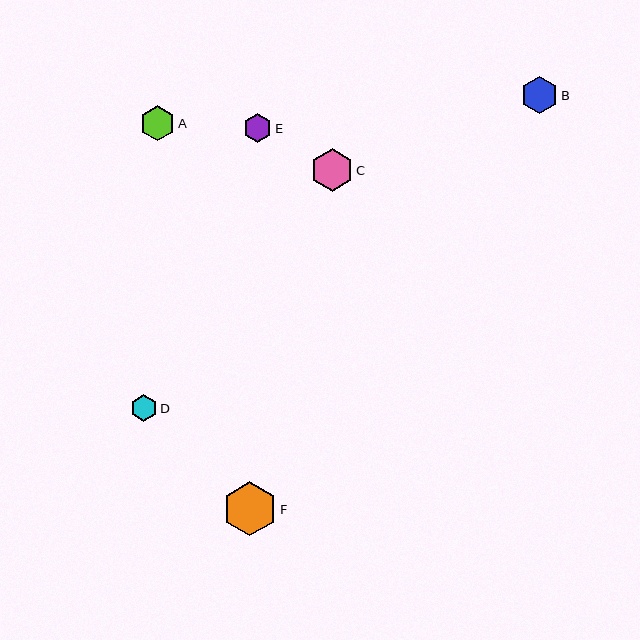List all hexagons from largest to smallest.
From largest to smallest: F, C, B, A, E, D.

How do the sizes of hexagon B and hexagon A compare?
Hexagon B and hexagon A are approximately the same size.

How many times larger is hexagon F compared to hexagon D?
Hexagon F is approximately 2.0 times the size of hexagon D.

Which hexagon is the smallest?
Hexagon D is the smallest with a size of approximately 27 pixels.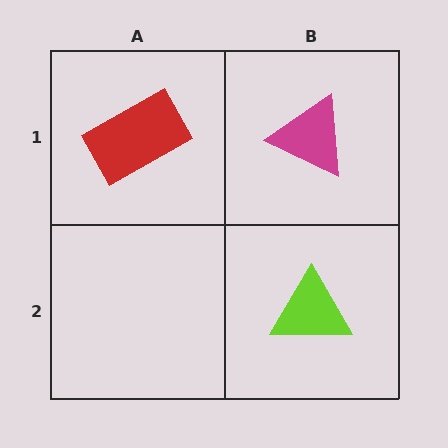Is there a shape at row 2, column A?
No, that cell is empty.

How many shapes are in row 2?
1 shape.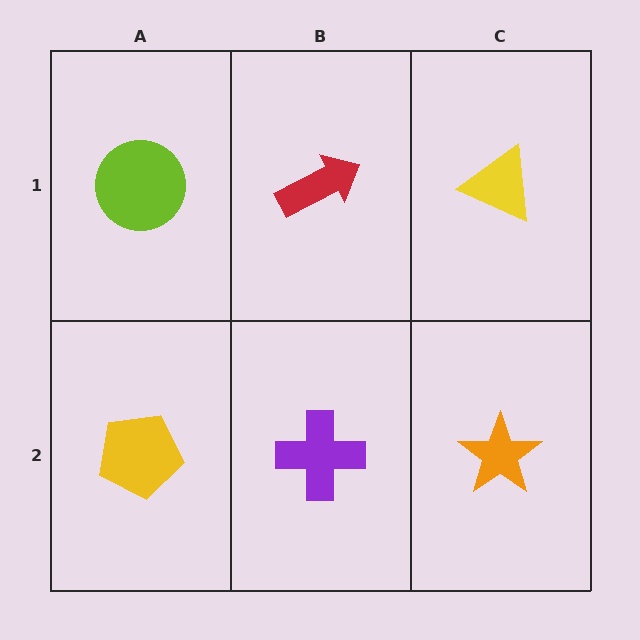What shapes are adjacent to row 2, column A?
A lime circle (row 1, column A), a purple cross (row 2, column B).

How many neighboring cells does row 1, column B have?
3.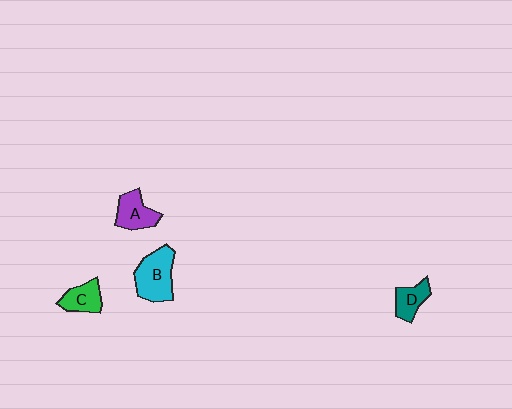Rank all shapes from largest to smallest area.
From largest to smallest: B (cyan), A (purple), C (green), D (teal).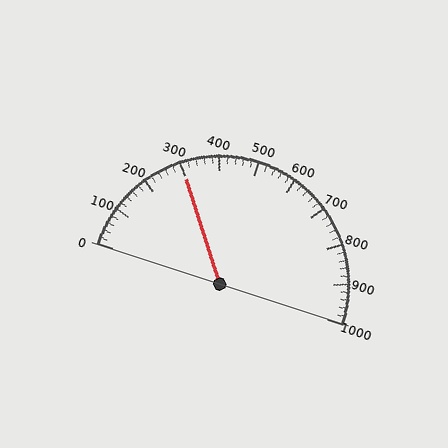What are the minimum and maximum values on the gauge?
The gauge ranges from 0 to 1000.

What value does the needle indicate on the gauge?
The needle indicates approximately 300.